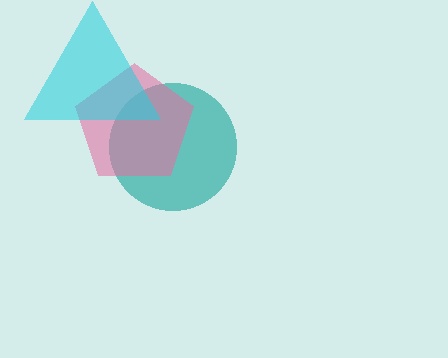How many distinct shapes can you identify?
There are 3 distinct shapes: a teal circle, a pink pentagon, a cyan triangle.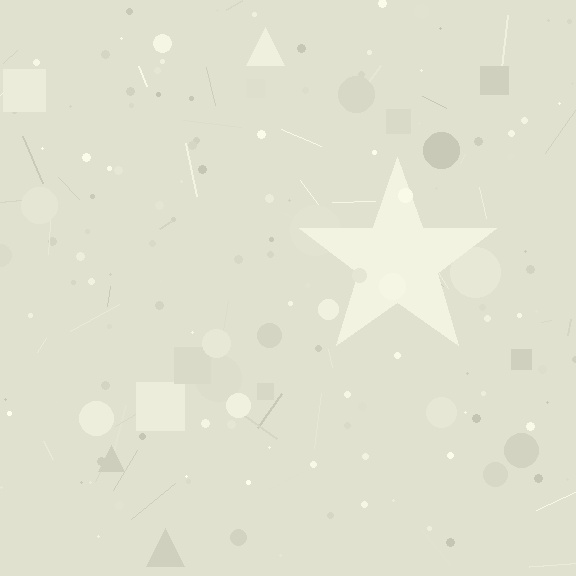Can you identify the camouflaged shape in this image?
The camouflaged shape is a star.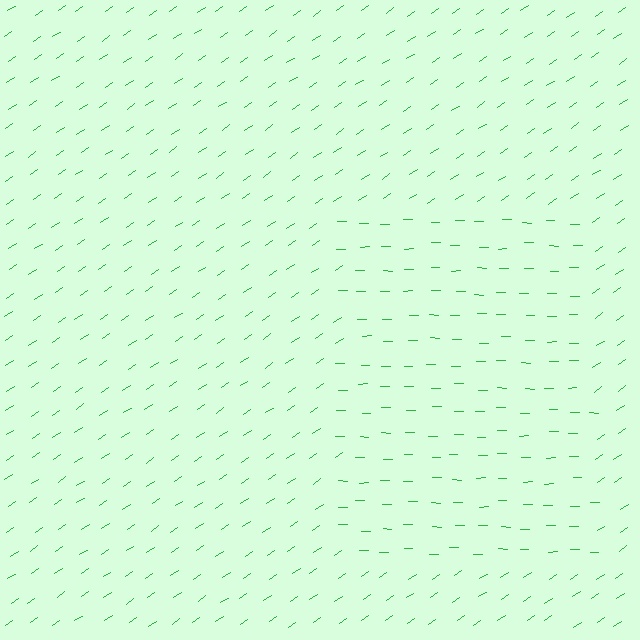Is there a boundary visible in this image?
Yes, there is a texture boundary formed by a change in line orientation.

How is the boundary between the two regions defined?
The boundary is defined purely by a change in line orientation (approximately 35 degrees difference). All lines are the same color and thickness.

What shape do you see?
I see a rectangle.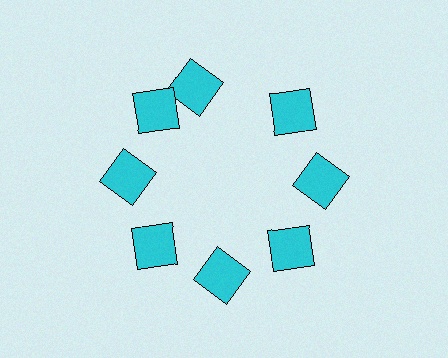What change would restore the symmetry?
The symmetry would be restored by rotating it back into even spacing with its neighbors so that all 8 squares sit at equal angles and equal distance from the center.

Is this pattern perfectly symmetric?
No. The 8 cyan squares are arranged in a ring, but one element near the 12 o'clock position is rotated out of alignment along the ring, breaking the 8-fold rotational symmetry.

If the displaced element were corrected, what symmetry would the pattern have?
It would have 8-fold rotational symmetry — the pattern would map onto itself every 45 degrees.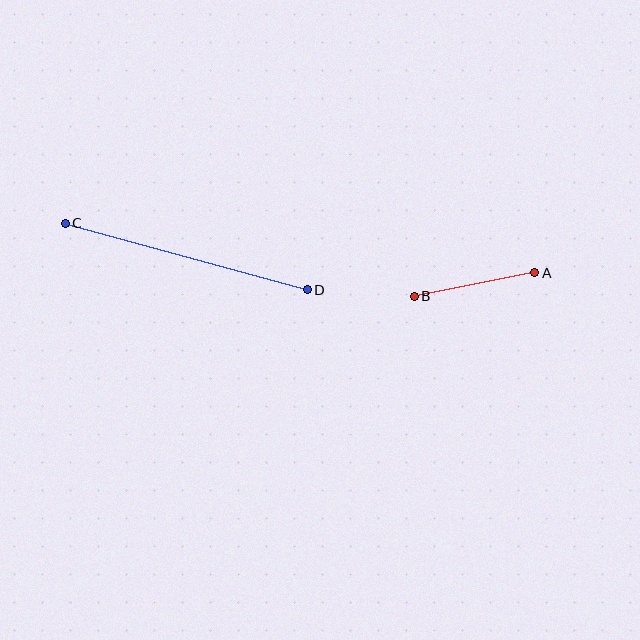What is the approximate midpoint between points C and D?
The midpoint is at approximately (186, 257) pixels.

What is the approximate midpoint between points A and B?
The midpoint is at approximately (474, 285) pixels.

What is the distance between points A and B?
The distance is approximately 122 pixels.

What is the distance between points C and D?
The distance is approximately 251 pixels.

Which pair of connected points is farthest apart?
Points C and D are farthest apart.